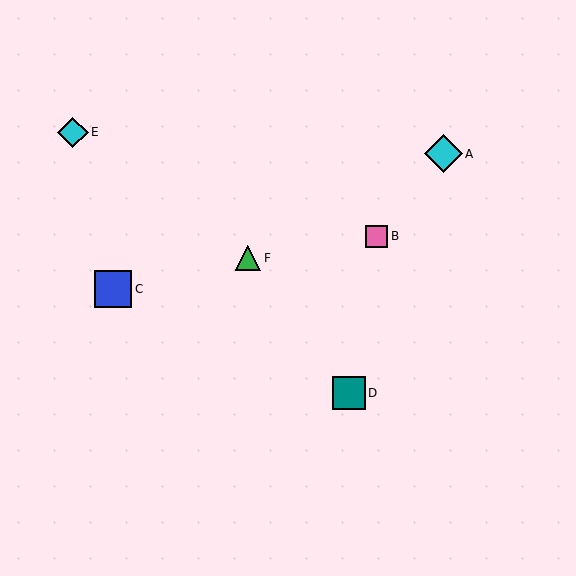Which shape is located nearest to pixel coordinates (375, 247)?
The pink square (labeled B) at (377, 236) is nearest to that location.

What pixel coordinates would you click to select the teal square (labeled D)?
Click at (349, 393) to select the teal square D.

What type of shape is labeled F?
Shape F is a green triangle.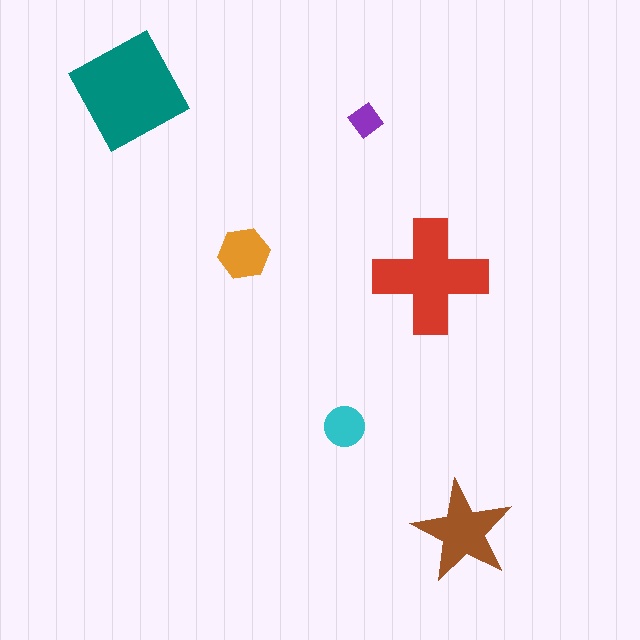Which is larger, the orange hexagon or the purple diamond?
The orange hexagon.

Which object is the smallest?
The purple diamond.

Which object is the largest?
The teal square.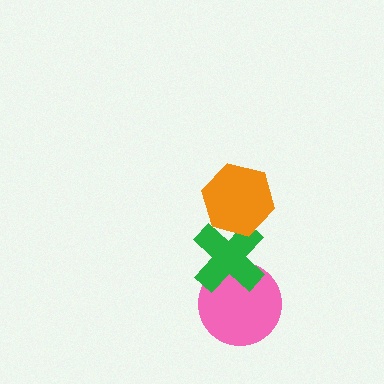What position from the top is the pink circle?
The pink circle is 3rd from the top.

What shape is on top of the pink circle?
The green cross is on top of the pink circle.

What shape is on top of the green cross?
The orange hexagon is on top of the green cross.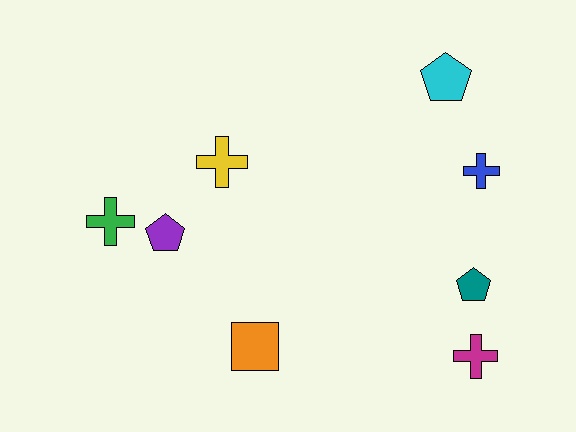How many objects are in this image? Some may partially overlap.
There are 8 objects.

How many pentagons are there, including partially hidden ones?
There are 3 pentagons.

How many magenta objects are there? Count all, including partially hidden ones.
There is 1 magenta object.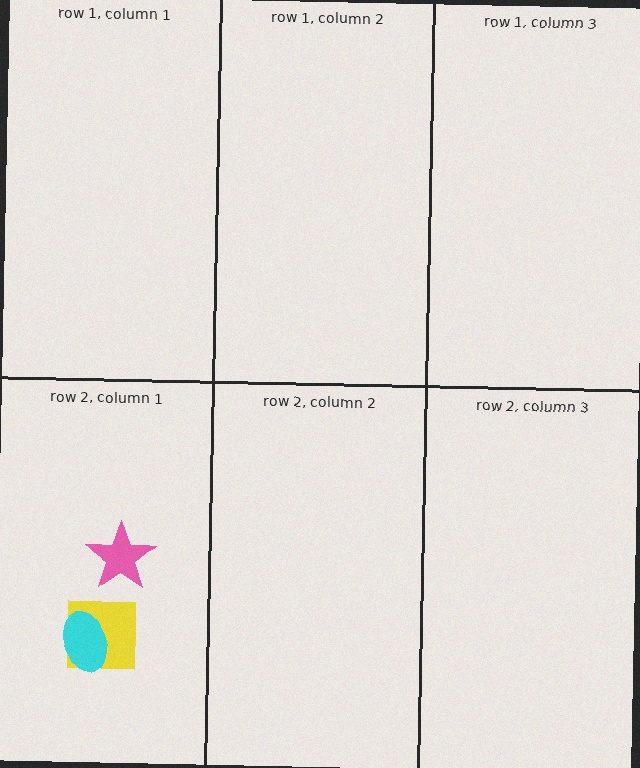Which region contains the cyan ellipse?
The row 2, column 1 region.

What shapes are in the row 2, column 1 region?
The pink star, the yellow square, the cyan ellipse.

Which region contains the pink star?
The row 2, column 1 region.